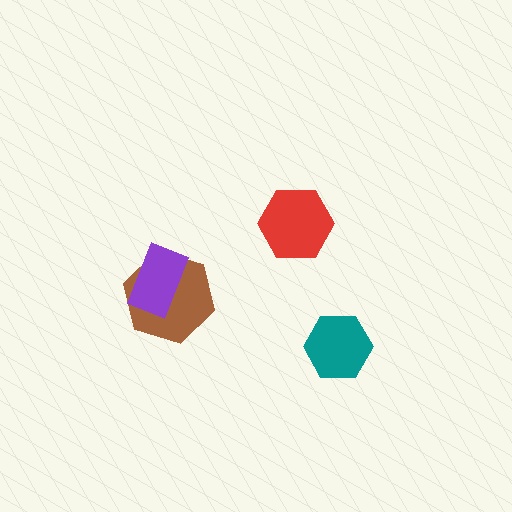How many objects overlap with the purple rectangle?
1 object overlaps with the purple rectangle.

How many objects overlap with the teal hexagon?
0 objects overlap with the teal hexagon.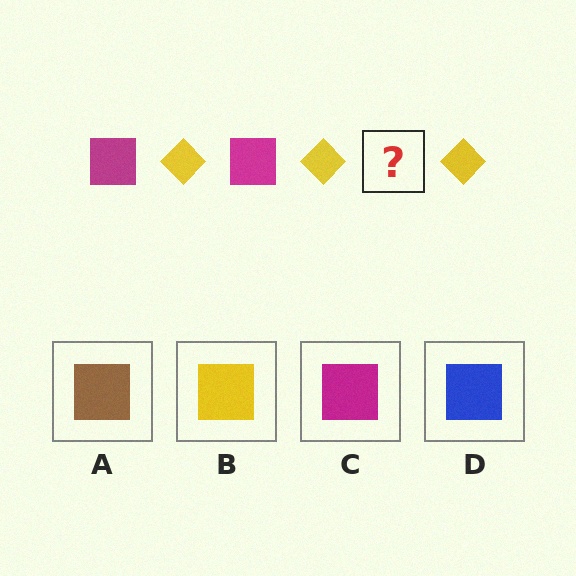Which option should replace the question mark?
Option C.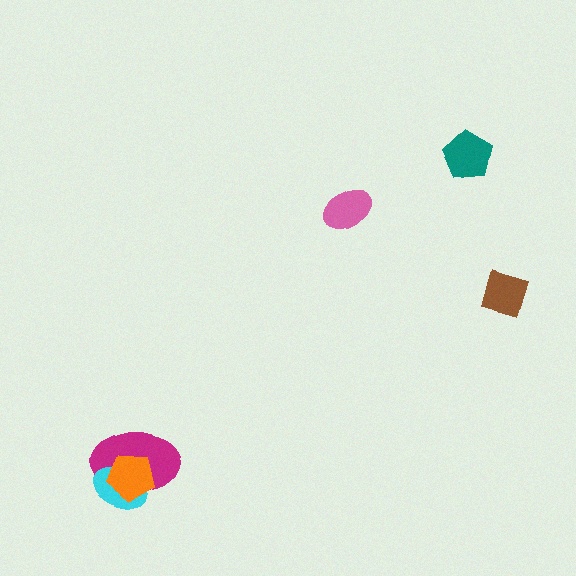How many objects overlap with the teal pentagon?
0 objects overlap with the teal pentagon.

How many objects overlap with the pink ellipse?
0 objects overlap with the pink ellipse.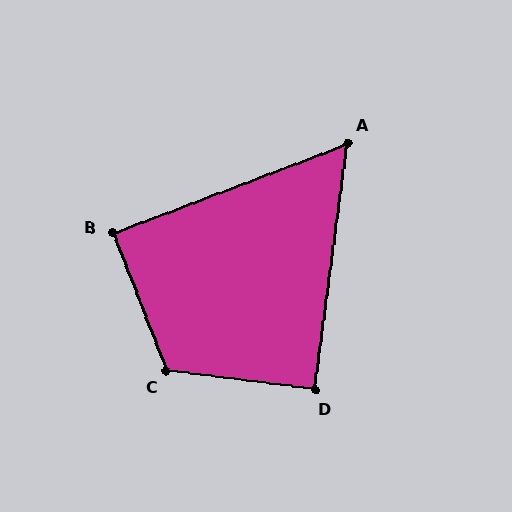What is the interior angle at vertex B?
Approximately 90 degrees (approximately right).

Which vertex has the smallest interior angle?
A, at approximately 62 degrees.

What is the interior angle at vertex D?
Approximately 90 degrees (approximately right).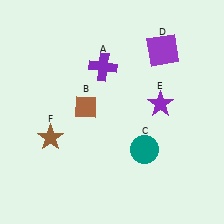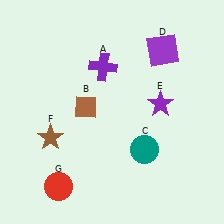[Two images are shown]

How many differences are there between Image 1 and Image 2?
There is 1 difference between the two images.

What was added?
A red circle (G) was added in Image 2.